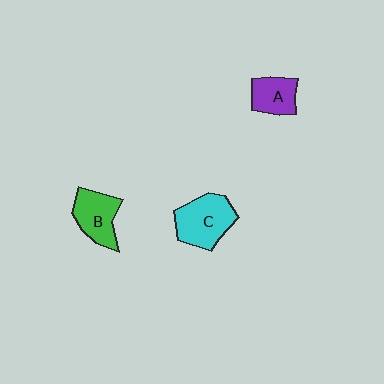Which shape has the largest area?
Shape C (cyan).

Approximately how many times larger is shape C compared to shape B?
Approximately 1.3 times.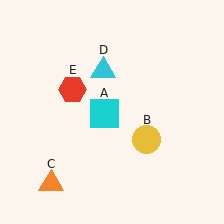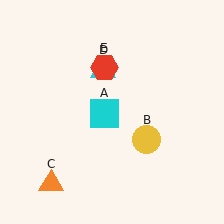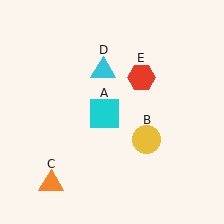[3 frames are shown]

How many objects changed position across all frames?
1 object changed position: red hexagon (object E).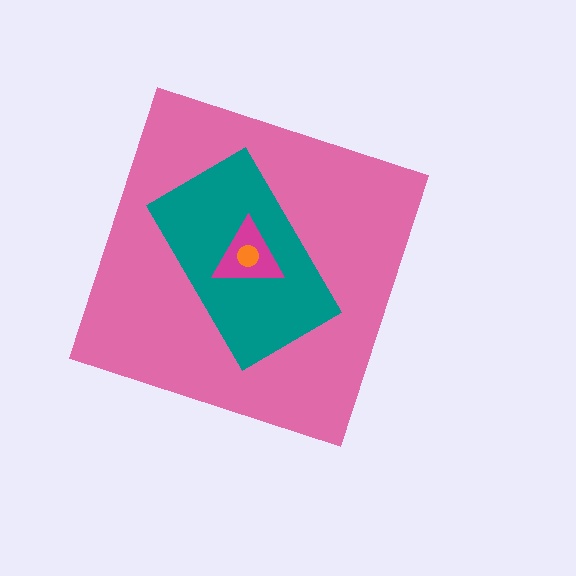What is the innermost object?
The orange circle.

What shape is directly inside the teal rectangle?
The magenta triangle.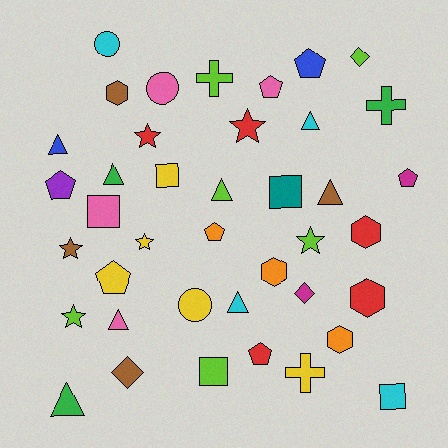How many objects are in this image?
There are 40 objects.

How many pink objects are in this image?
There are 4 pink objects.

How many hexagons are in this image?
There are 5 hexagons.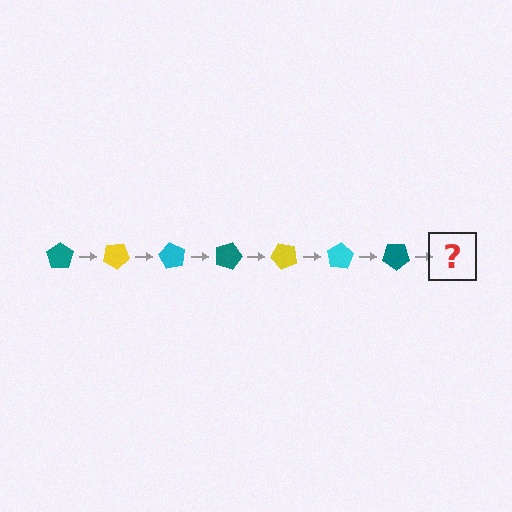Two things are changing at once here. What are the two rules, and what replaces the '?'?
The two rules are that it rotates 30 degrees each step and the color cycles through teal, yellow, and cyan. The '?' should be a yellow pentagon, rotated 210 degrees from the start.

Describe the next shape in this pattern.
It should be a yellow pentagon, rotated 210 degrees from the start.